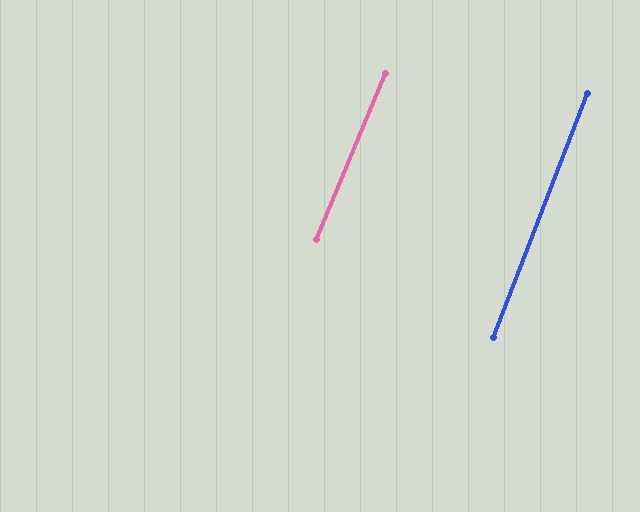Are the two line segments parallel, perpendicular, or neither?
Parallel — their directions differ by only 1.3°.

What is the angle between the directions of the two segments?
Approximately 1 degree.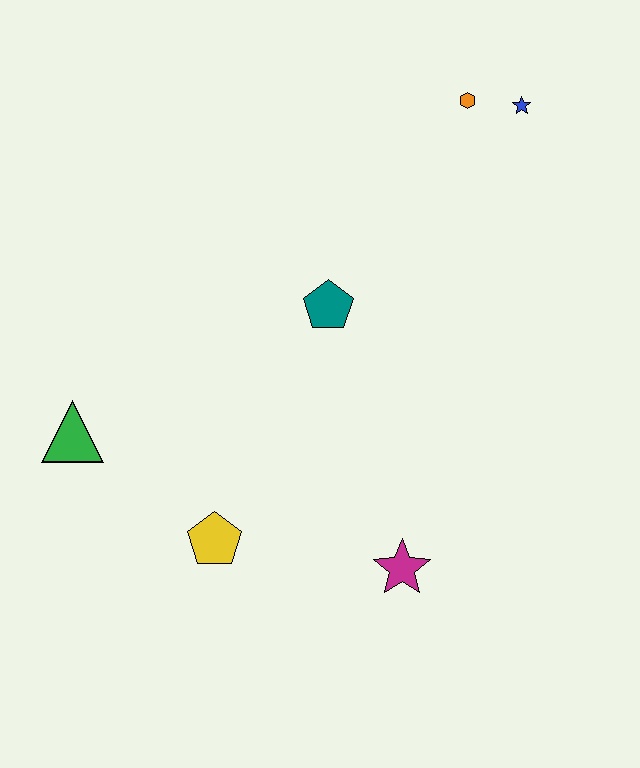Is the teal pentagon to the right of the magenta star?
No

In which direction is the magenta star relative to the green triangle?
The magenta star is to the right of the green triangle.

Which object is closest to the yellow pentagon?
The green triangle is closest to the yellow pentagon.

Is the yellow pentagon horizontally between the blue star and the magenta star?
No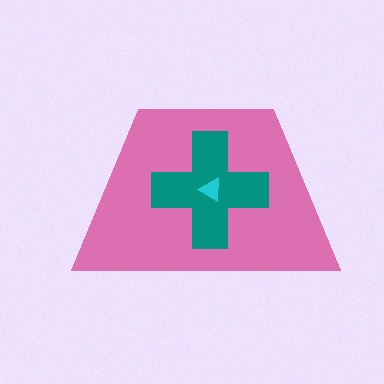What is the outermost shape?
The pink trapezoid.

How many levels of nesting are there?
3.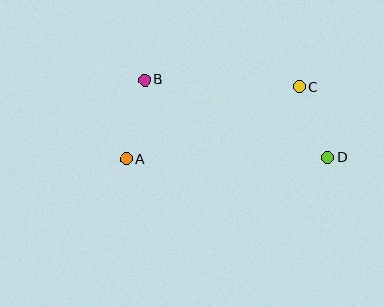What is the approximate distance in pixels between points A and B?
The distance between A and B is approximately 81 pixels.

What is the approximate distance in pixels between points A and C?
The distance between A and C is approximately 187 pixels.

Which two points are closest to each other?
Points C and D are closest to each other.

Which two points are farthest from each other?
Points A and D are farthest from each other.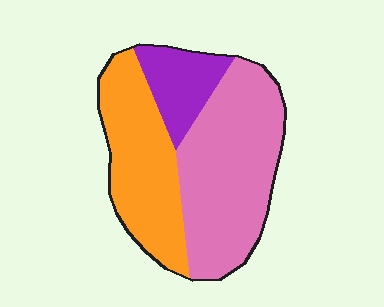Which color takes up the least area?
Purple, at roughly 15%.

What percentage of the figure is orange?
Orange covers 35% of the figure.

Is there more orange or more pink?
Pink.